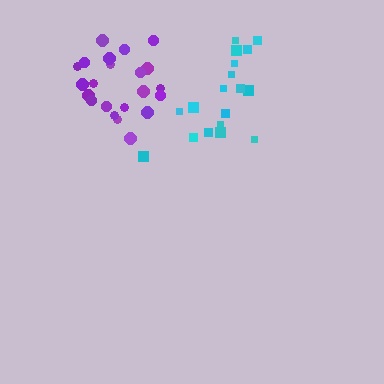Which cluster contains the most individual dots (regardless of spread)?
Purple (22).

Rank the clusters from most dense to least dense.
purple, cyan.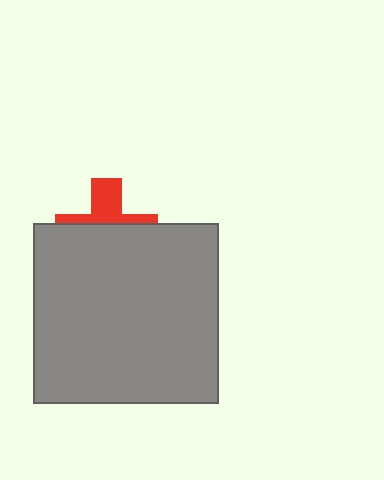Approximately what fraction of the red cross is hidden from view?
Roughly 61% of the red cross is hidden behind the gray rectangle.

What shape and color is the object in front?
The object in front is a gray rectangle.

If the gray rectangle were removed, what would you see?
You would see the complete red cross.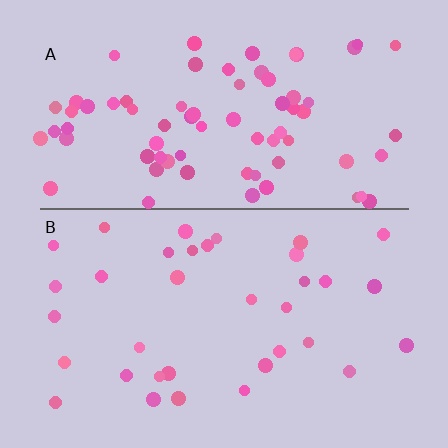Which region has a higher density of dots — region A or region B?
A (the top).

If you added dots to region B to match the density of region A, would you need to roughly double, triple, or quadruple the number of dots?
Approximately double.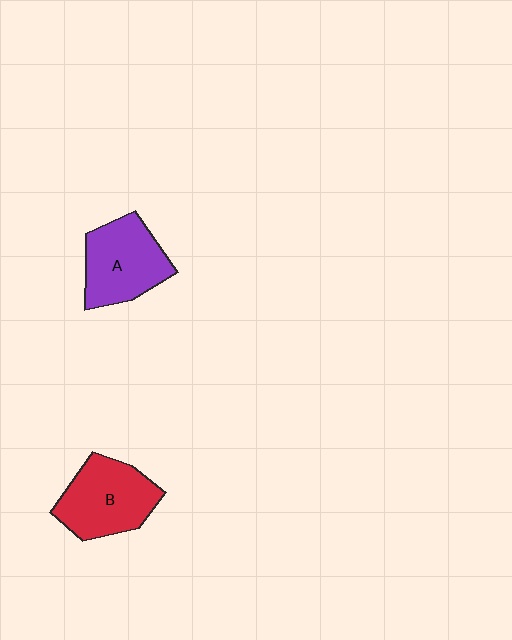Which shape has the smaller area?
Shape A (purple).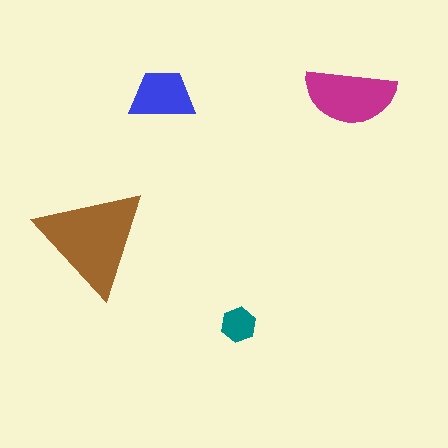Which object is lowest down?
The teal hexagon is bottommost.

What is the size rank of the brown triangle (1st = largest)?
1st.